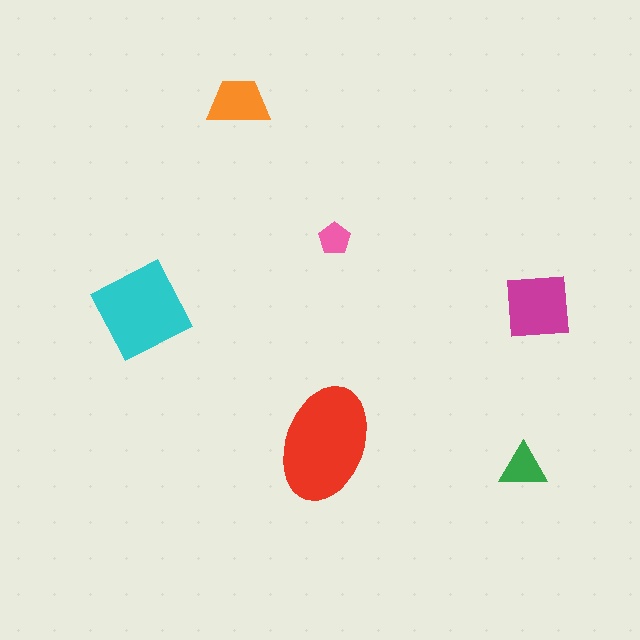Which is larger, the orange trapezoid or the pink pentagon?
The orange trapezoid.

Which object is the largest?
The red ellipse.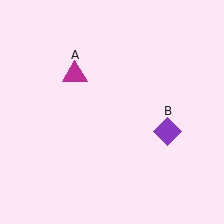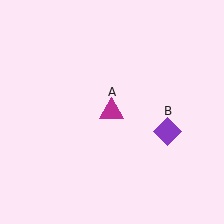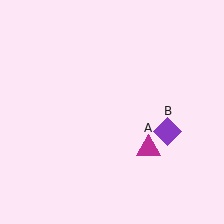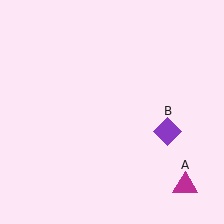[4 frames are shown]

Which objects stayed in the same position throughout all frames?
Purple diamond (object B) remained stationary.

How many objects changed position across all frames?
1 object changed position: magenta triangle (object A).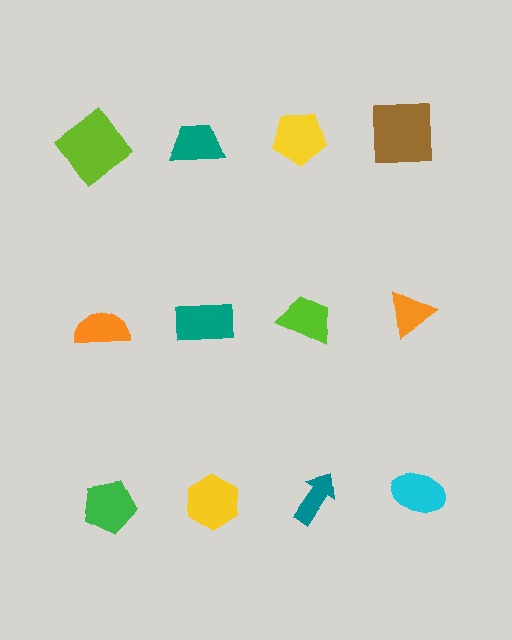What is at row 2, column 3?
A lime trapezoid.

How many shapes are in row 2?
4 shapes.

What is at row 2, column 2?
A teal rectangle.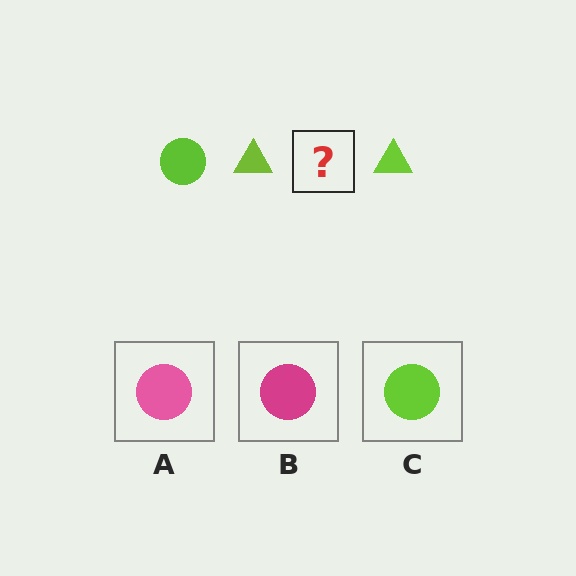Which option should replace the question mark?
Option C.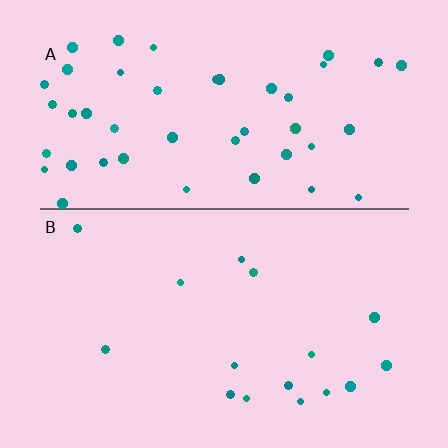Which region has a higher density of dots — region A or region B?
A (the top).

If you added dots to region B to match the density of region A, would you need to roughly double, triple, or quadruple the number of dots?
Approximately triple.